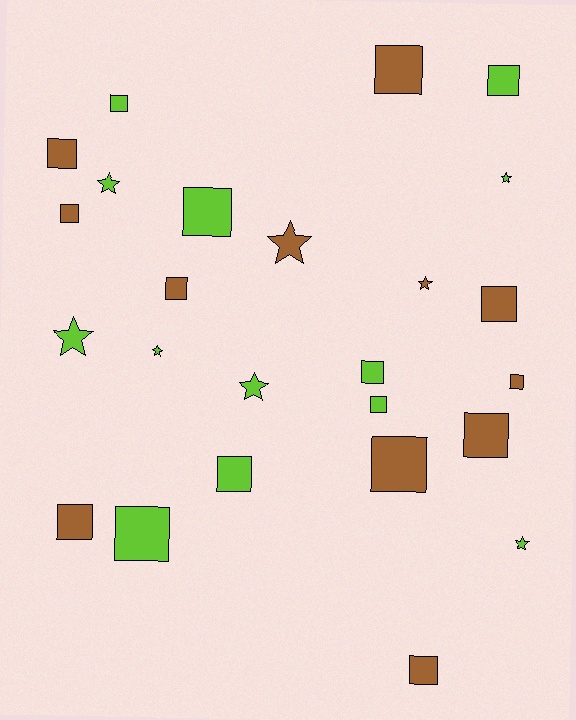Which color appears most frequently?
Lime, with 13 objects.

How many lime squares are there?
There are 7 lime squares.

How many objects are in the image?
There are 25 objects.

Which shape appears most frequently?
Square, with 17 objects.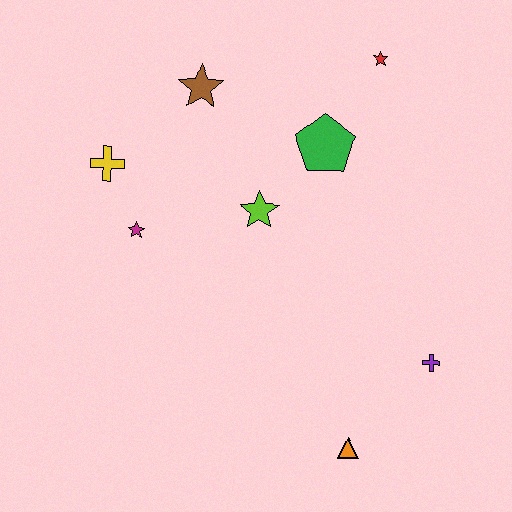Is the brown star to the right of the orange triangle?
No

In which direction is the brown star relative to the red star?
The brown star is to the left of the red star.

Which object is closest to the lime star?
The green pentagon is closest to the lime star.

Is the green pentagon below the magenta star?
No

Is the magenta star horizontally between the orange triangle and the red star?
No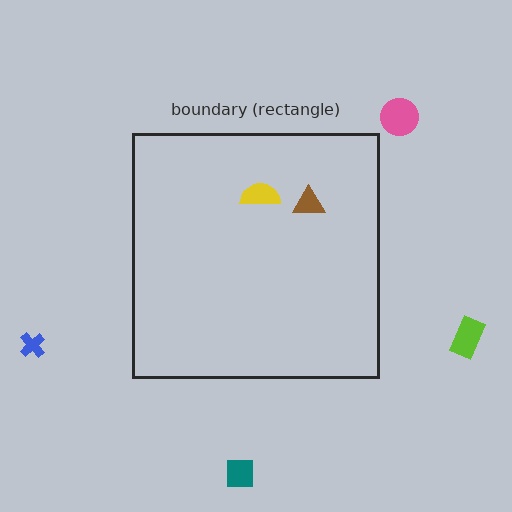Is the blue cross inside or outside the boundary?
Outside.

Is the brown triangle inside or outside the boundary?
Inside.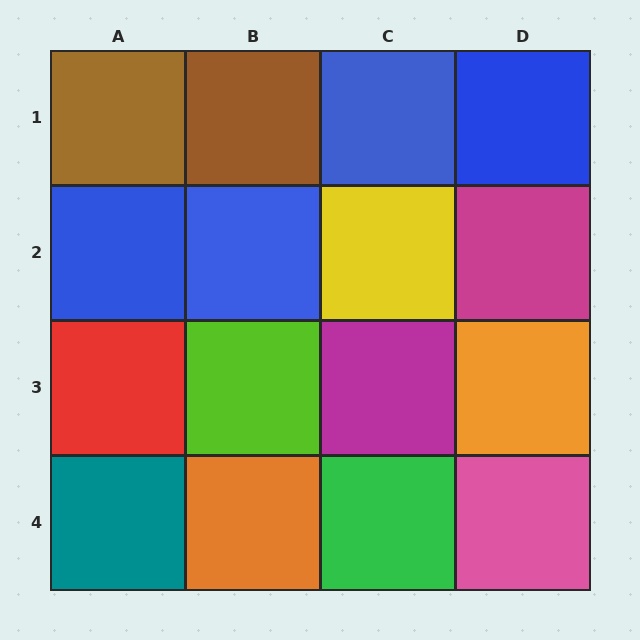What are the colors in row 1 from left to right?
Brown, brown, blue, blue.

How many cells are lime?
1 cell is lime.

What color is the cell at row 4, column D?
Pink.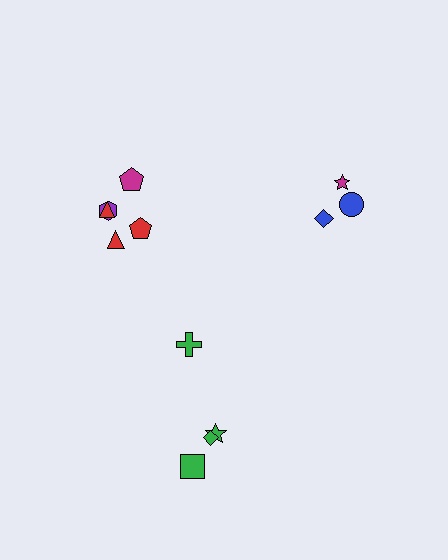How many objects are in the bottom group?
There are 4 objects.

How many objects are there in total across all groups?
There are 12 objects.